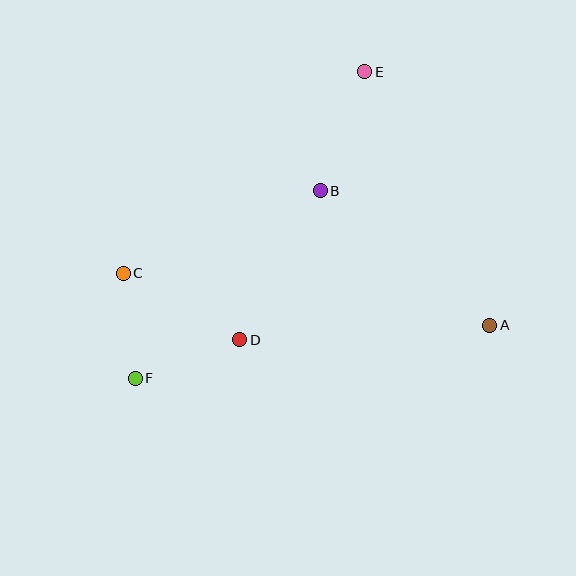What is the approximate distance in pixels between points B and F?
The distance between B and F is approximately 263 pixels.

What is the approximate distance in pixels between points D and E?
The distance between D and E is approximately 296 pixels.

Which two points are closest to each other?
Points C and F are closest to each other.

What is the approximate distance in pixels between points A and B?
The distance between A and B is approximately 216 pixels.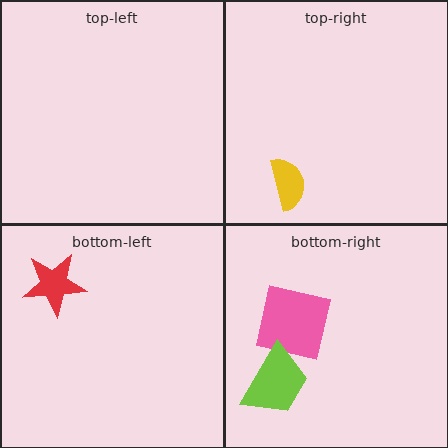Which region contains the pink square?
The bottom-right region.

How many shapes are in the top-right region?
1.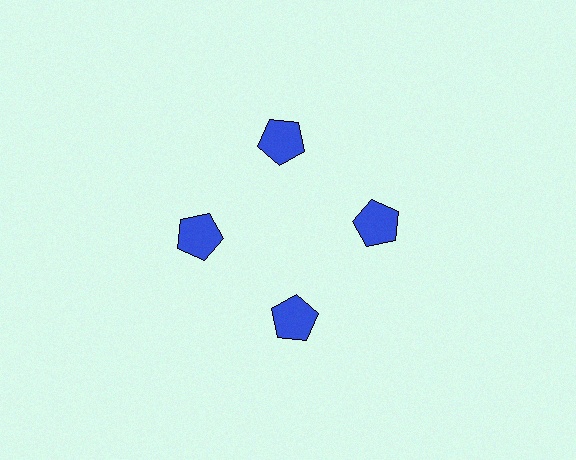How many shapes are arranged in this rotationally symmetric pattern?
There are 4 shapes, arranged in 4 groups of 1.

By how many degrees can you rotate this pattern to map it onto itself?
The pattern maps onto itself every 90 degrees of rotation.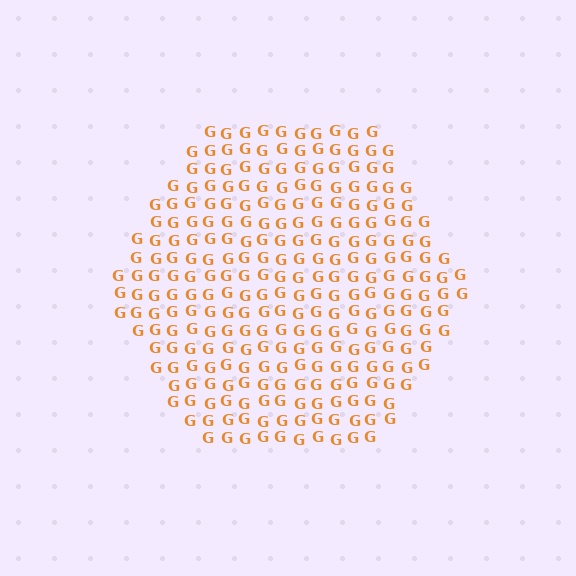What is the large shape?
The large shape is a hexagon.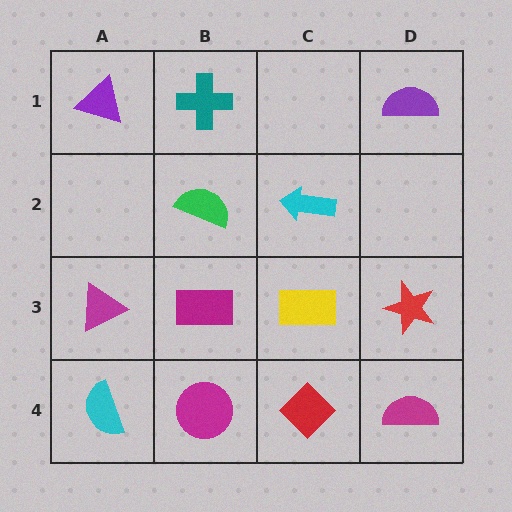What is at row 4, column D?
A magenta semicircle.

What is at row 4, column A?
A cyan semicircle.